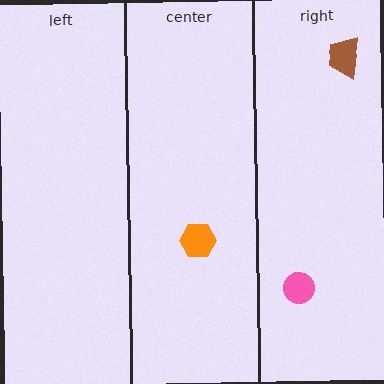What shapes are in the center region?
The orange hexagon.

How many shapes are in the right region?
2.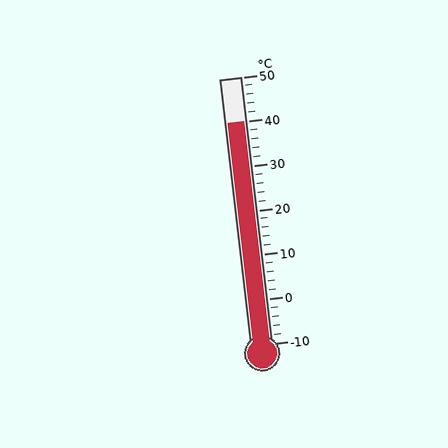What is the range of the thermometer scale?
The thermometer scale ranges from -10°C to 50°C.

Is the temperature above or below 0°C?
The temperature is above 0°C.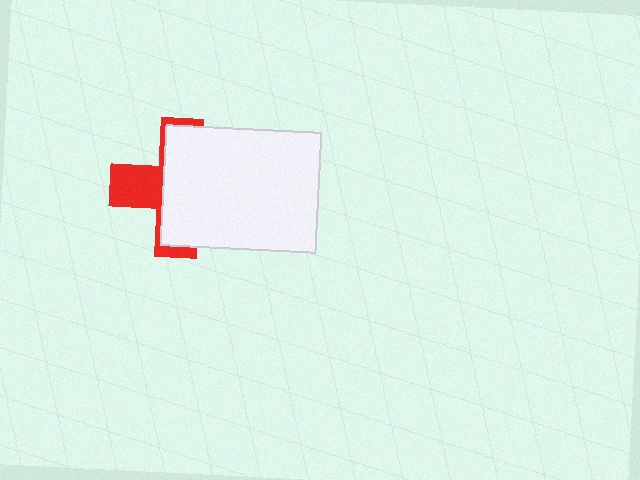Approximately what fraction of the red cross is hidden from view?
Roughly 67% of the red cross is hidden behind the white rectangle.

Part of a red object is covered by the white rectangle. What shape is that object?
It is a cross.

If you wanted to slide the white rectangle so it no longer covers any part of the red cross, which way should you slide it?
Slide it right — that is the most direct way to separate the two shapes.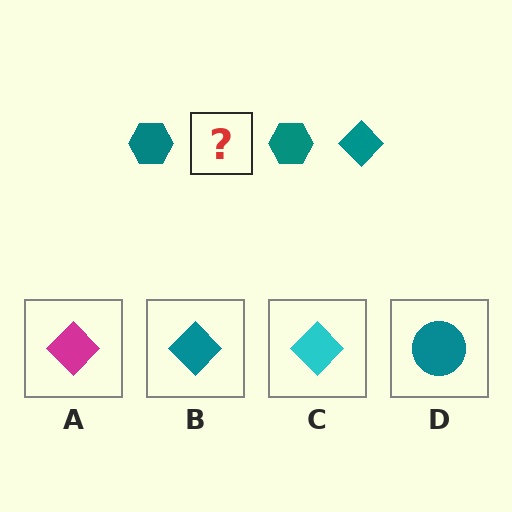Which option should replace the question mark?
Option B.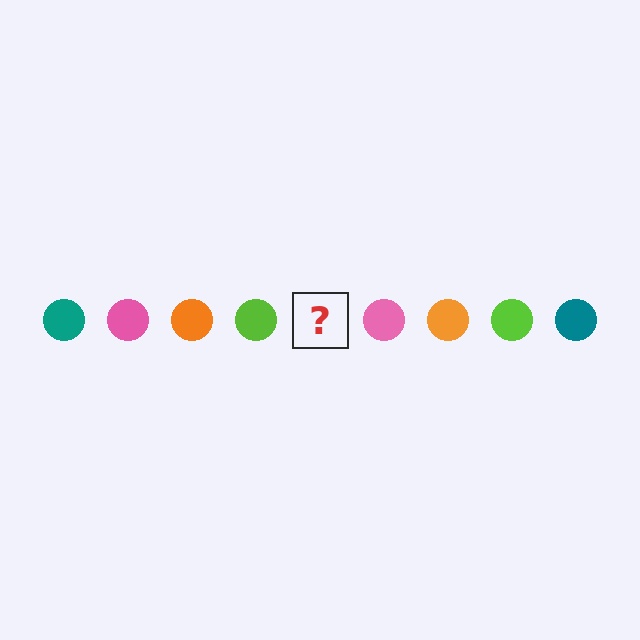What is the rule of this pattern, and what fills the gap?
The rule is that the pattern cycles through teal, pink, orange, lime circles. The gap should be filled with a teal circle.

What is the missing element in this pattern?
The missing element is a teal circle.